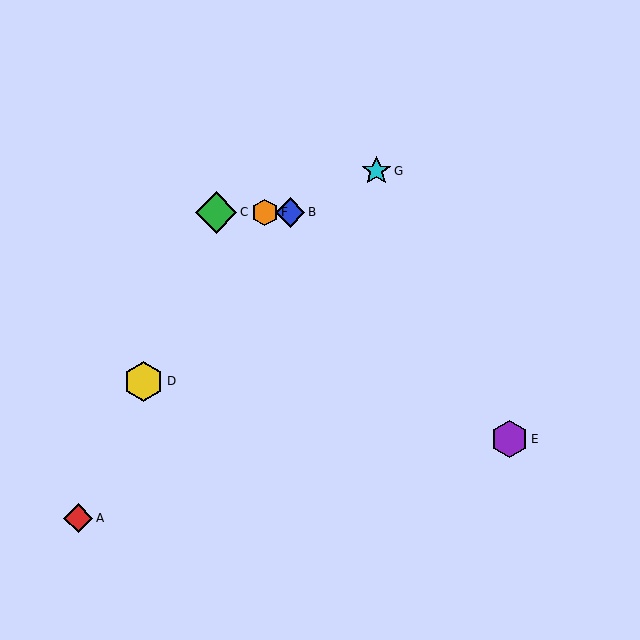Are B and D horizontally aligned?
No, B is at y≈212 and D is at y≈381.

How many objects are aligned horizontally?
3 objects (B, C, F) are aligned horizontally.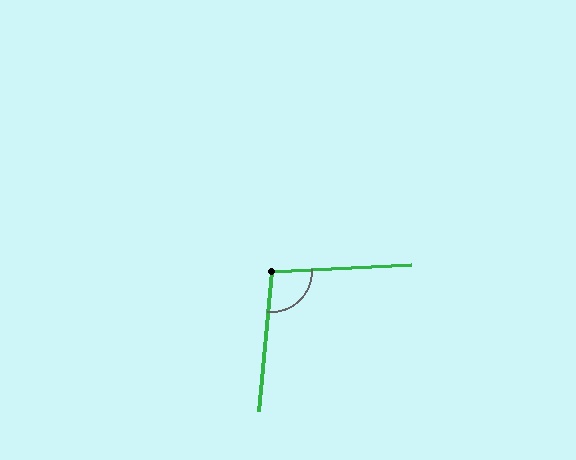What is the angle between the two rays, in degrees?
Approximately 97 degrees.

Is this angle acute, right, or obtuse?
It is obtuse.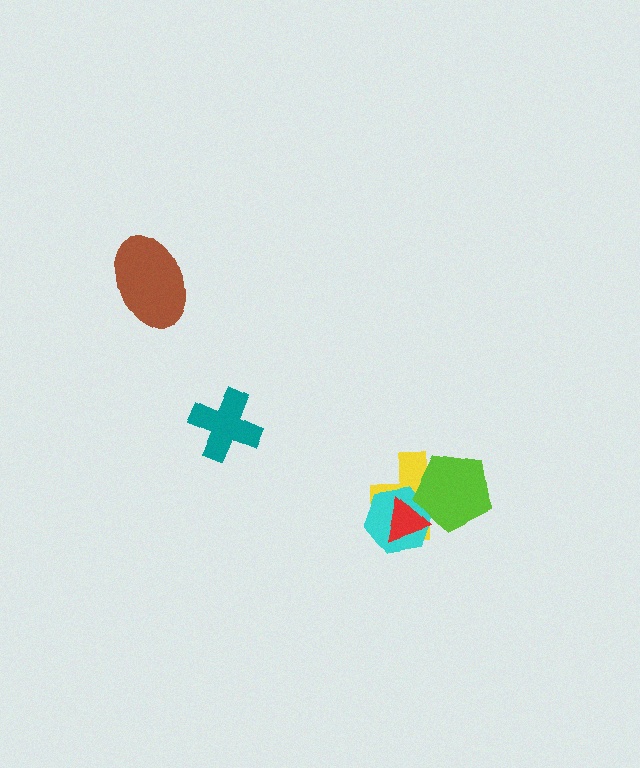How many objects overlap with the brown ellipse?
0 objects overlap with the brown ellipse.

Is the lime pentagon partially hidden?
Yes, it is partially covered by another shape.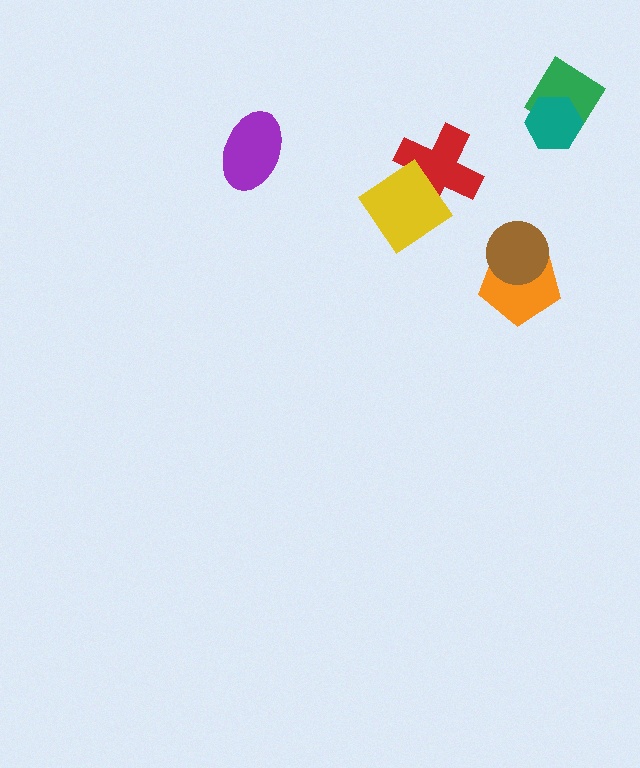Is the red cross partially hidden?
Yes, it is partially covered by another shape.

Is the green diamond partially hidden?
Yes, it is partially covered by another shape.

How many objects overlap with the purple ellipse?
0 objects overlap with the purple ellipse.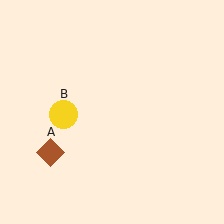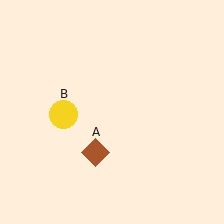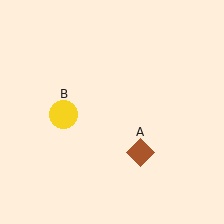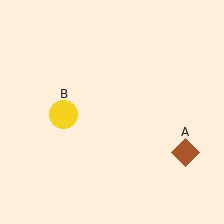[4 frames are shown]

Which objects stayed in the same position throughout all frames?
Yellow circle (object B) remained stationary.